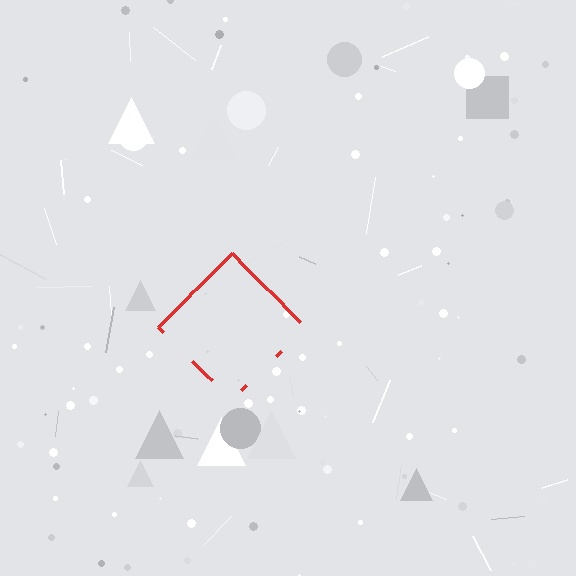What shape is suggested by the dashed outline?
The dashed outline suggests a diamond.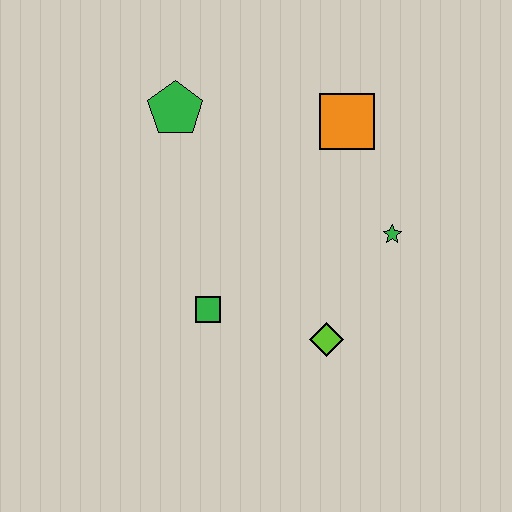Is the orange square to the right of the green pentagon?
Yes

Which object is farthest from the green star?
The green pentagon is farthest from the green star.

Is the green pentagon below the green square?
No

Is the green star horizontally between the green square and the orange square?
No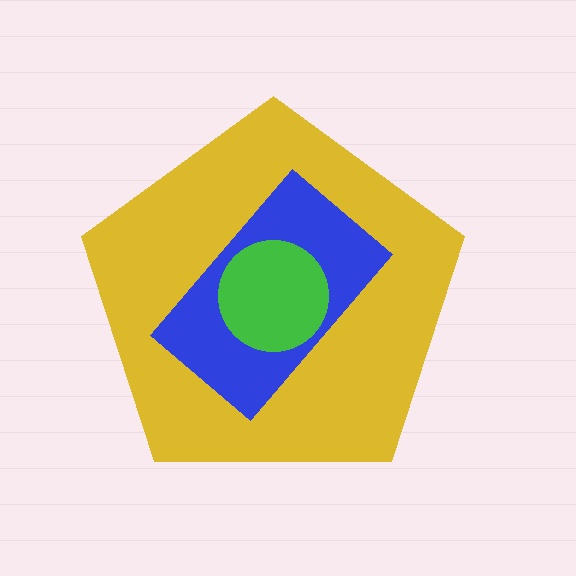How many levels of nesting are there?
3.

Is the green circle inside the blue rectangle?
Yes.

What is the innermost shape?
The green circle.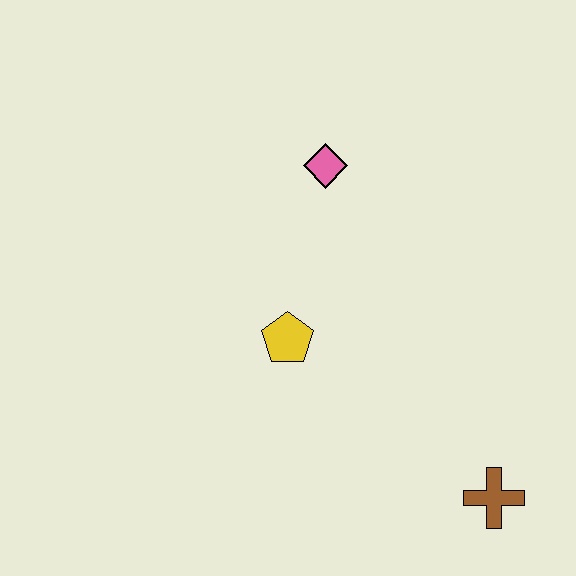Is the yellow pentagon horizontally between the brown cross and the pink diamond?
No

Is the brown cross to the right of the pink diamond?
Yes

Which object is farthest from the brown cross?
The pink diamond is farthest from the brown cross.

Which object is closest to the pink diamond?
The yellow pentagon is closest to the pink diamond.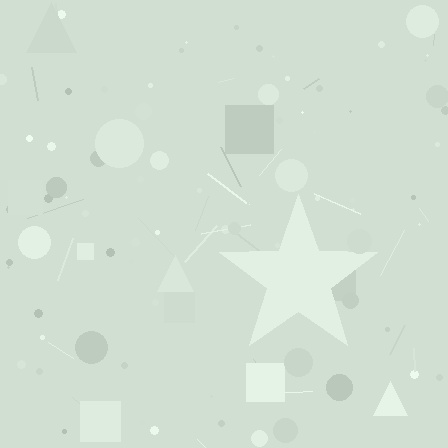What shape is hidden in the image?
A star is hidden in the image.